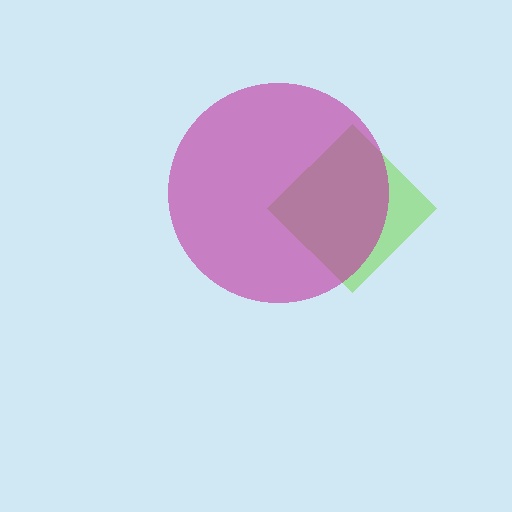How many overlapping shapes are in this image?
There are 2 overlapping shapes in the image.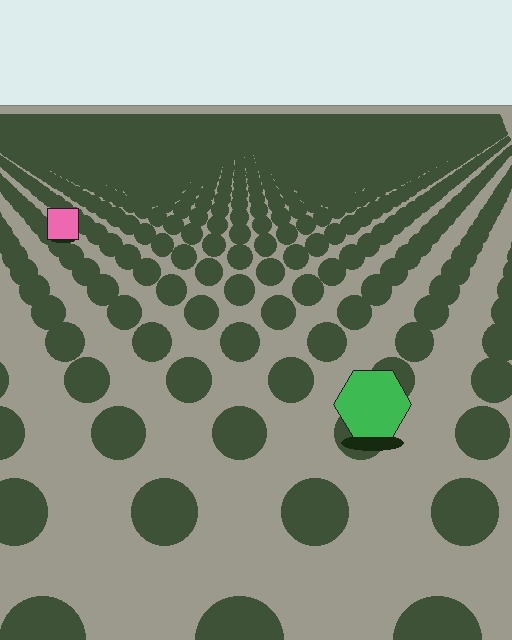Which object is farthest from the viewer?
The pink square is farthest from the viewer. It appears smaller and the ground texture around it is denser.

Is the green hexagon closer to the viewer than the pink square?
Yes. The green hexagon is closer — you can tell from the texture gradient: the ground texture is coarser near it.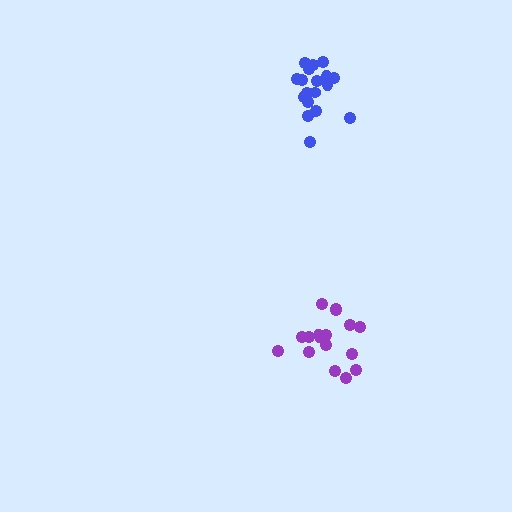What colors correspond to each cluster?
The clusters are colored: purple, blue.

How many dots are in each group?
Group 1: 17 dots, Group 2: 18 dots (35 total).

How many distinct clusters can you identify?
There are 2 distinct clusters.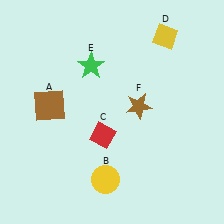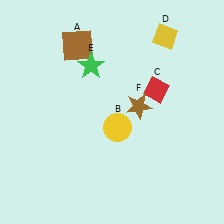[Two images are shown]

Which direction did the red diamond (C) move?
The red diamond (C) moved right.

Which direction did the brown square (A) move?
The brown square (A) moved up.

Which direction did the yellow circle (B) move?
The yellow circle (B) moved up.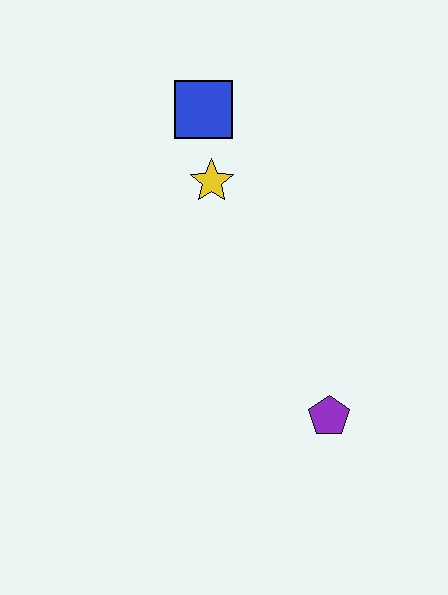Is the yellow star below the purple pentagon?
No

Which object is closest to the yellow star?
The blue square is closest to the yellow star.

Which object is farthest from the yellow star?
The purple pentagon is farthest from the yellow star.